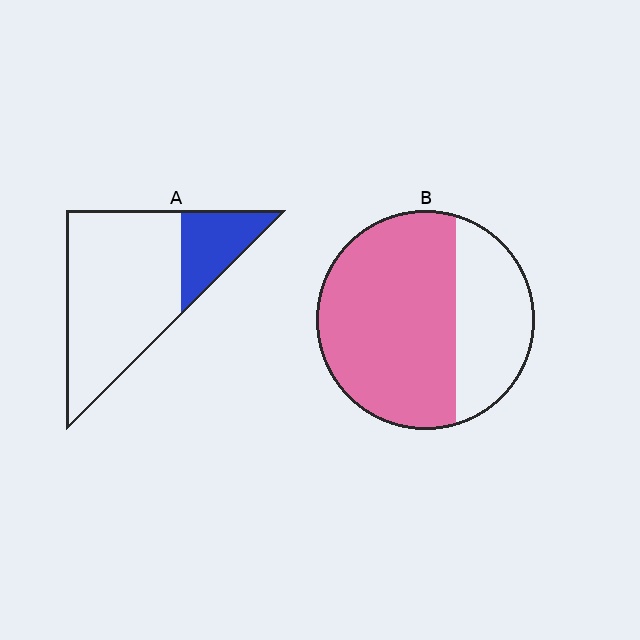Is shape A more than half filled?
No.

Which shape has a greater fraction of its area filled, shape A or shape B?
Shape B.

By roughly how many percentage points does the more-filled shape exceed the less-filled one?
By roughly 45 percentage points (B over A).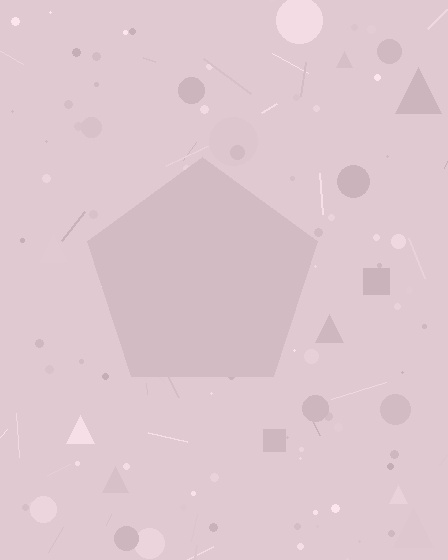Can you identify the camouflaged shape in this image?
The camouflaged shape is a pentagon.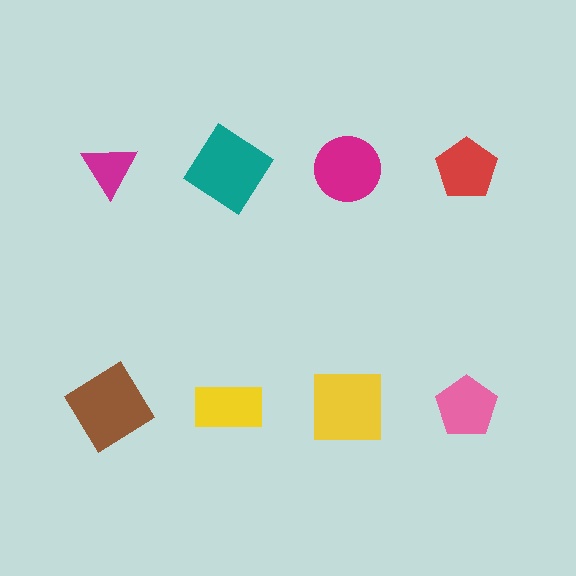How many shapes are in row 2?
4 shapes.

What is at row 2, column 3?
A yellow square.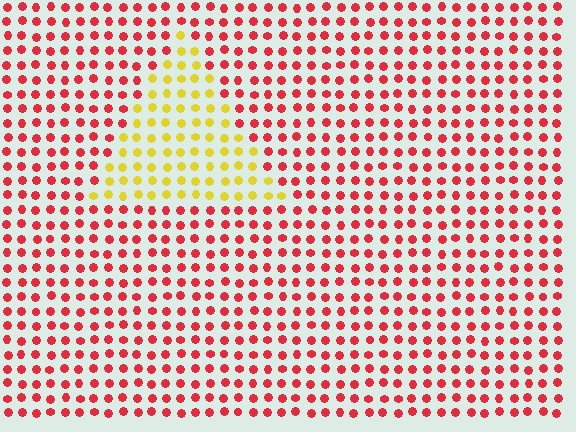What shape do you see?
I see a triangle.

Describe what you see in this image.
The image is filled with small red elements in a uniform arrangement. A triangle-shaped region is visible where the elements are tinted to a slightly different hue, forming a subtle color boundary.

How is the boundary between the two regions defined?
The boundary is defined purely by a slight shift in hue (about 63 degrees). Spacing, size, and orientation are identical on both sides.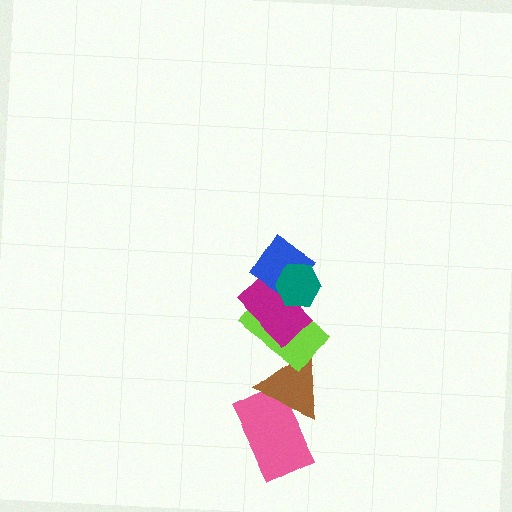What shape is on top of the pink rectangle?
The brown triangle is on top of the pink rectangle.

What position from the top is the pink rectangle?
The pink rectangle is 6th from the top.